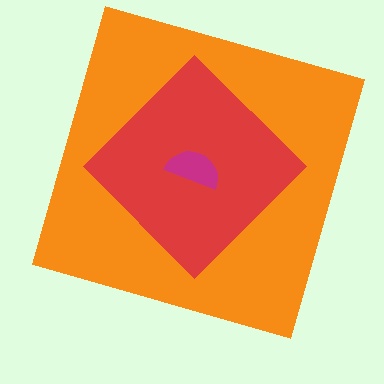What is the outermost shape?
The orange square.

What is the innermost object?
The magenta semicircle.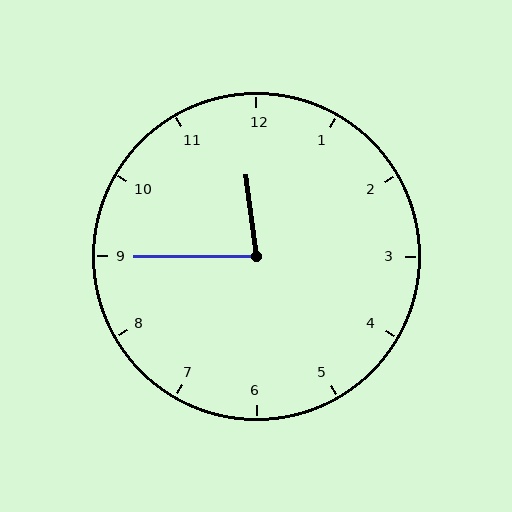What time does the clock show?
11:45.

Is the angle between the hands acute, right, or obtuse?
It is acute.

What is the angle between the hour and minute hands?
Approximately 82 degrees.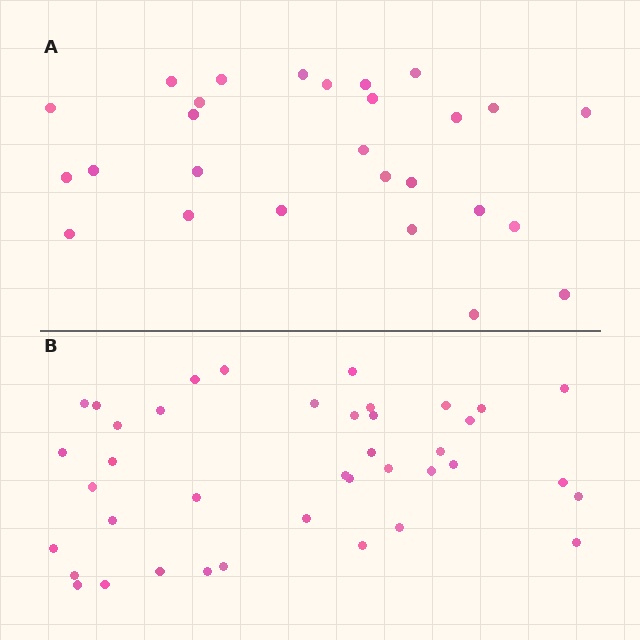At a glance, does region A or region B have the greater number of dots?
Region B (the bottom region) has more dots.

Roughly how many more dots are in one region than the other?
Region B has approximately 15 more dots than region A.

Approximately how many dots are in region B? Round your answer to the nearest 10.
About 40 dots.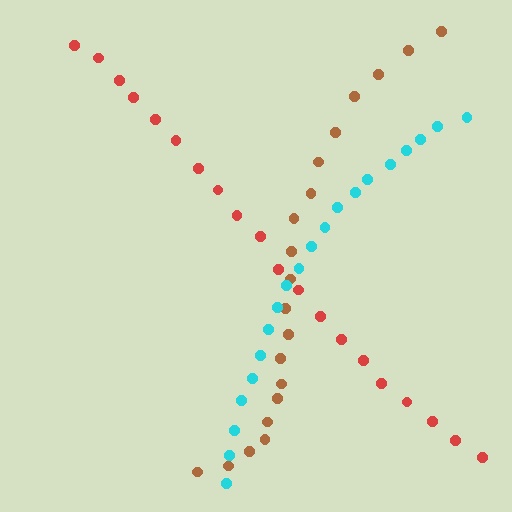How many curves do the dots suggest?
There are 3 distinct paths.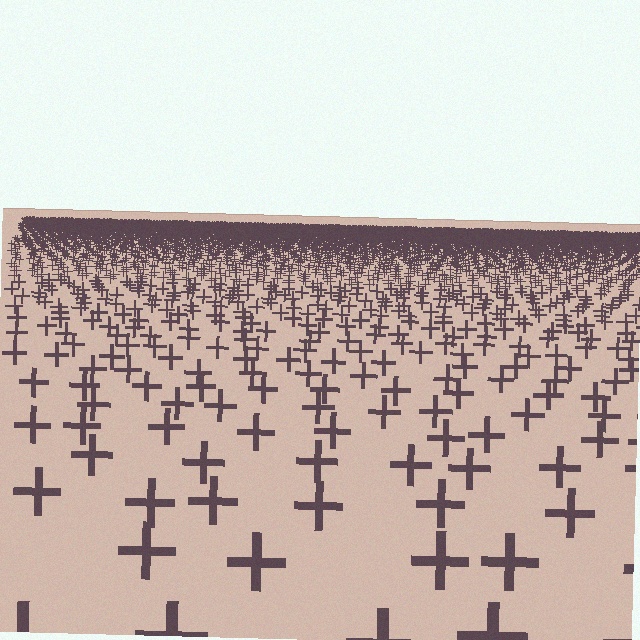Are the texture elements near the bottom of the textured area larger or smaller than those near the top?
Larger. Near the bottom, elements are closer to the viewer and appear at a bigger on-screen size.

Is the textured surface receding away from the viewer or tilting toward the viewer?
The surface is receding away from the viewer. Texture elements get smaller and denser toward the top.